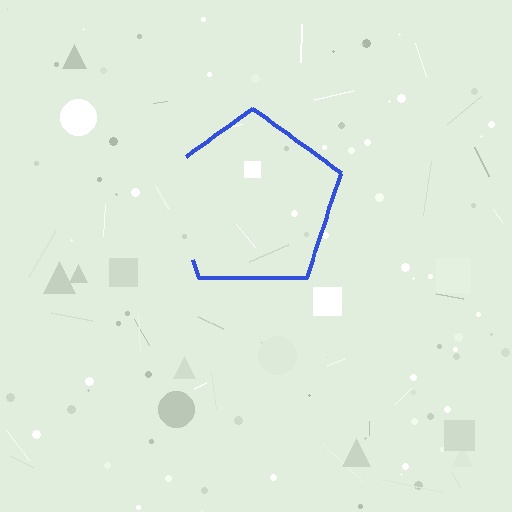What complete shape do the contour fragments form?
The contour fragments form a pentagon.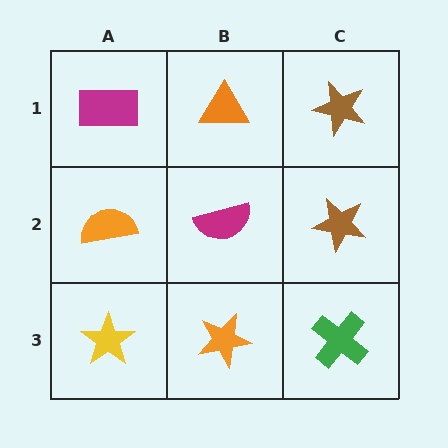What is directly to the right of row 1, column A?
An orange triangle.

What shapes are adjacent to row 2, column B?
An orange triangle (row 1, column B), an orange star (row 3, column B), an orange semicircle (row 2, column A), a brown star (row 2, column C).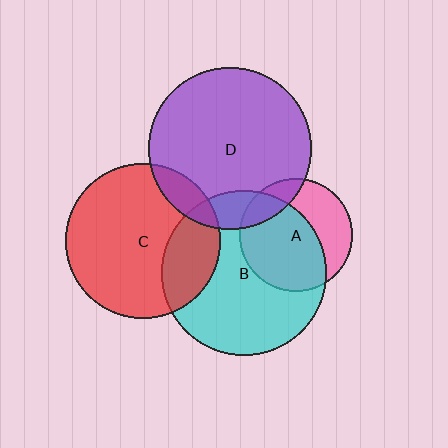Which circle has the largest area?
Circle B (cyan).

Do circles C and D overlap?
Yes.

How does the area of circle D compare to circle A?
Approximately 2.1 times.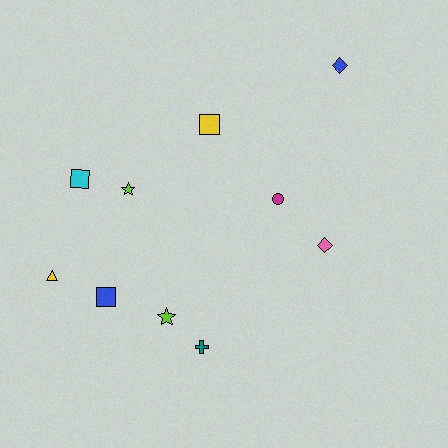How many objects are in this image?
There are 10 objects.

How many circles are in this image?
There is 1 circle.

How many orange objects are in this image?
There are no orange objects.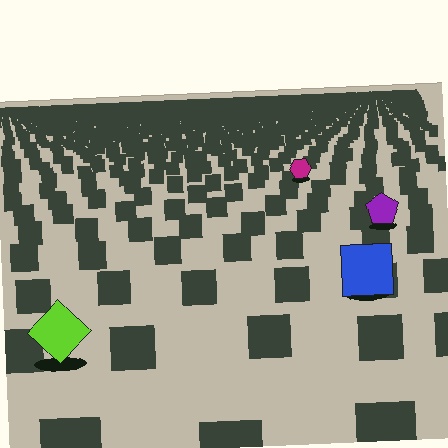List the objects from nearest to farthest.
From nearest to farthest: the lime diamond, the blue square, the purple pentagon, the magenta hexagon.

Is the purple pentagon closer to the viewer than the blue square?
No. The blue square is closer — you can tell from the texture gradient: the ground texture is coarser near it.